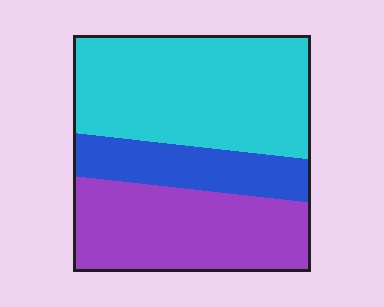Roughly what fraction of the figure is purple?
Purple covers 35% of the figure.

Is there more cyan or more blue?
Cyan.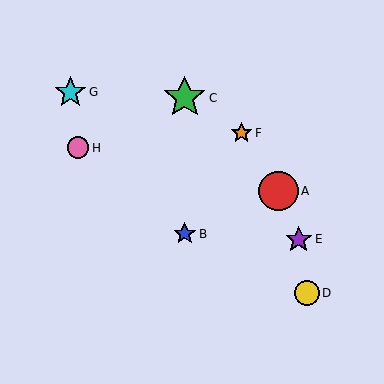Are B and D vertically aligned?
No, B is at x≈185 and D is at x≈307.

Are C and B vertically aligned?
Yes, both are at x≈185.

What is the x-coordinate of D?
Object D is at x≈307.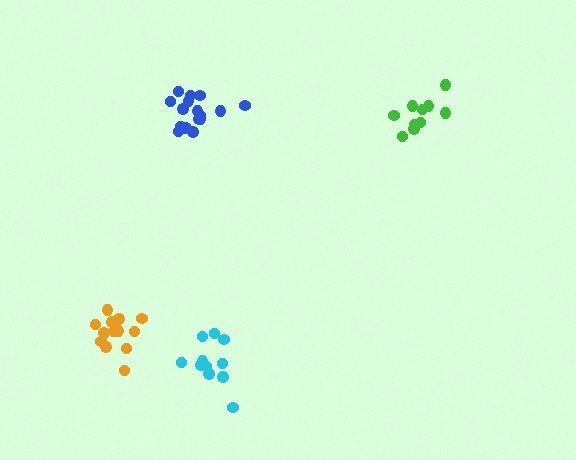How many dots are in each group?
Group 1: 16 dots, Group 2: 10 dots, Group 3: 13 dots, Group 4: 11 dots (50 total).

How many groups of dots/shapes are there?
There are 4 groups.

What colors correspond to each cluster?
The clusters are colored: blue, green, orange, cyan.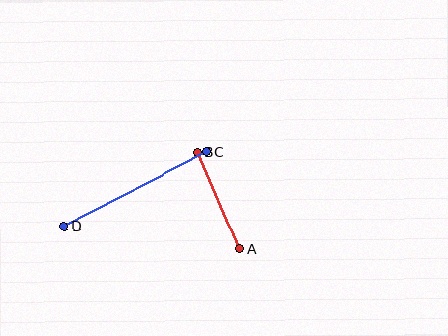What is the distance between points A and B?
The distance is approximately 105 pixels.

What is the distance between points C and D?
The distance is approximately 161 pixels.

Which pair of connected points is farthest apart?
Points C and D are farthest apart.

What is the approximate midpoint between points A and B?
The midpoint is at approximately (218, 201) pixels.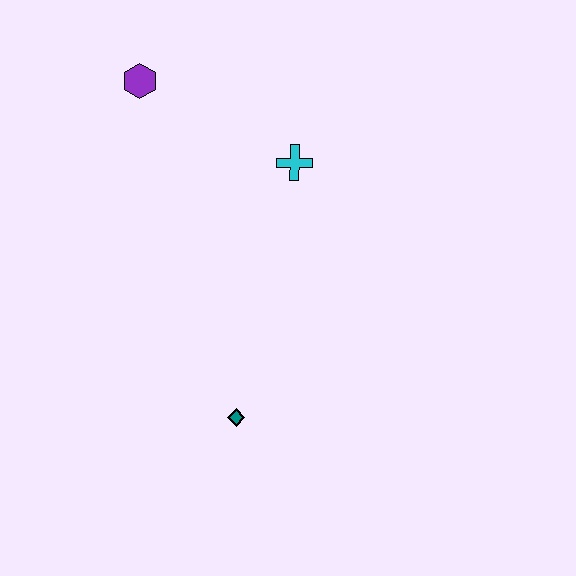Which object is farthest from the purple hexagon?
The teal diamond is farthest from the purple hexagon.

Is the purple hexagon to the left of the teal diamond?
Yes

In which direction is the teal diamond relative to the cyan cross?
The teal diamond is below the cyan cross.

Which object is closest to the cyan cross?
The purple hexagon is closest to the cyan cross.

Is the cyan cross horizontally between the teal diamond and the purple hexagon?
No